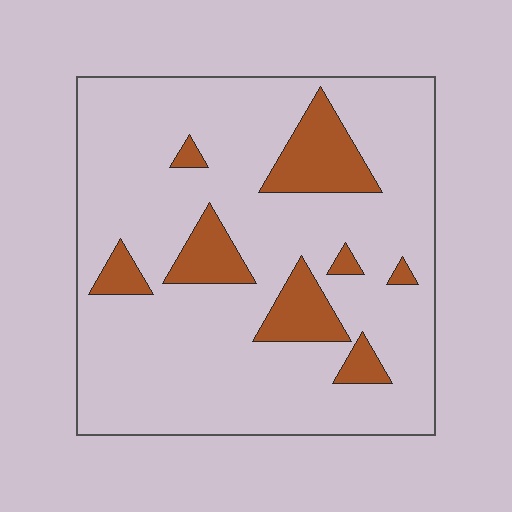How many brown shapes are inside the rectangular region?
8.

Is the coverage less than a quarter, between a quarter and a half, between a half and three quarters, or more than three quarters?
Less than a quarter.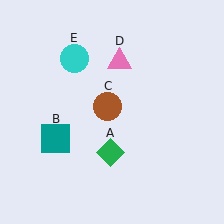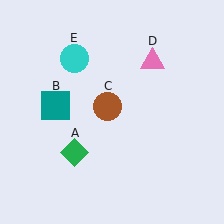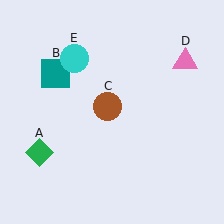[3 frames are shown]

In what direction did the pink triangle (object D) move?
The pink triangle (object D) moved right.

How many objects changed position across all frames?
3 objects changed position: green diamond (object A), teal square (object B), pink triangle (object D).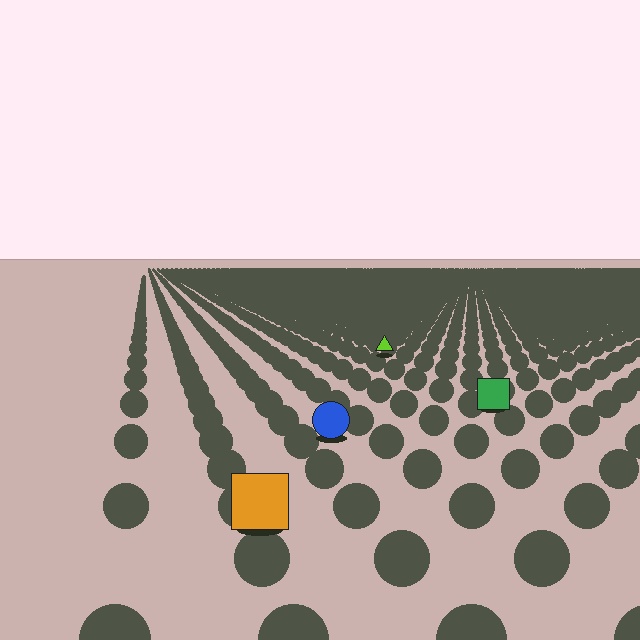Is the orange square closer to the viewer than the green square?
Yes. The orange square is closer — you can tell from the texture gradient: the ground texture is coarser near it.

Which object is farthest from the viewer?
The lime triangle is farthest from the viewer. It appears smaller and the ground texture around it is denser.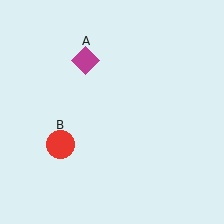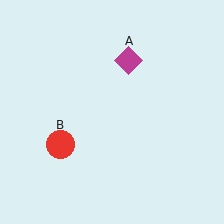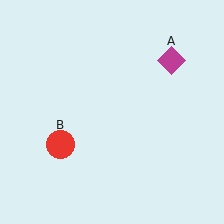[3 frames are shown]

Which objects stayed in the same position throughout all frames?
Red circle (object B) remained stationary.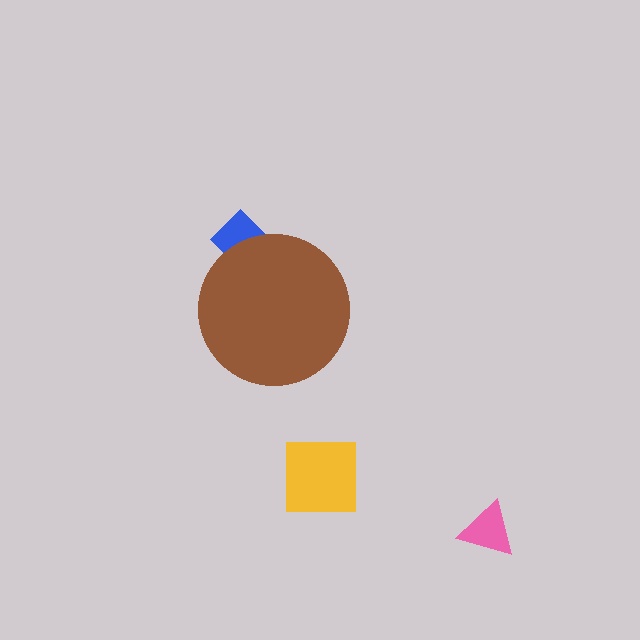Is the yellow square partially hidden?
No, the yellow square is fully visible.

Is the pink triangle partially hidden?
No, the pink triangle is fully visible.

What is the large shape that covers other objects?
A brown circle.